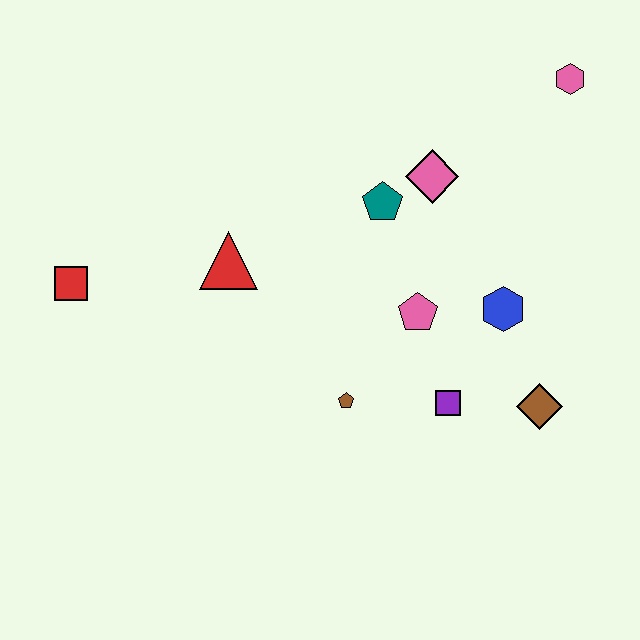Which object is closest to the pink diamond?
The teal pentagon is closest to the pink diamond.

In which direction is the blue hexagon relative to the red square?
The blue hexagon is to the right of the red square.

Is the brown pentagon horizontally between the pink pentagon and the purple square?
No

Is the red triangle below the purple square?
No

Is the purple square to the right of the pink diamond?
Yes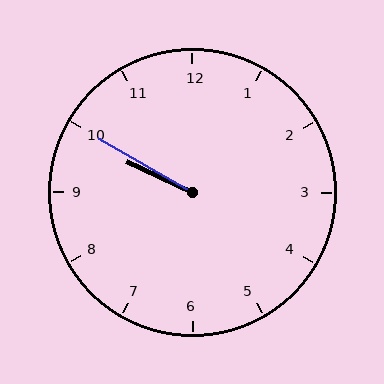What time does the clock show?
9:50.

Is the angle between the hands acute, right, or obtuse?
It is acute.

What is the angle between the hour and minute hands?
Approximately 5 degrees.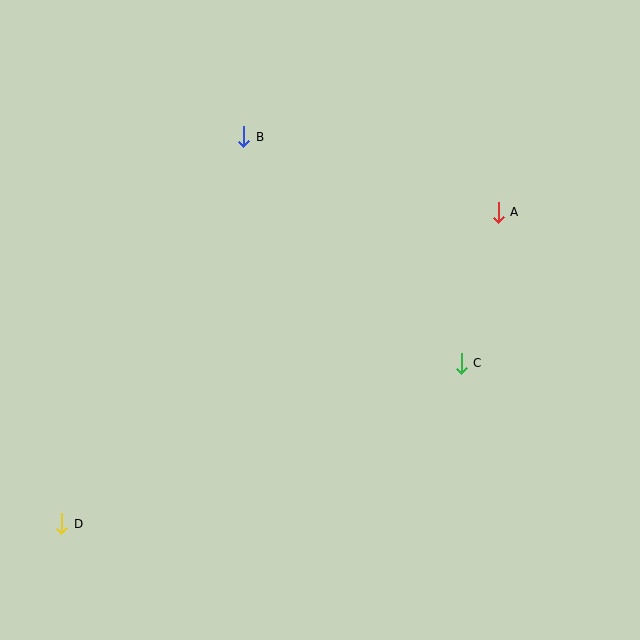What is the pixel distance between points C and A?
The distance between C and A is 155 pixels.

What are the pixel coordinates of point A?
Point A is at (498, 212).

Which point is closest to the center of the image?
Point C at (461, 363) is closest to the center.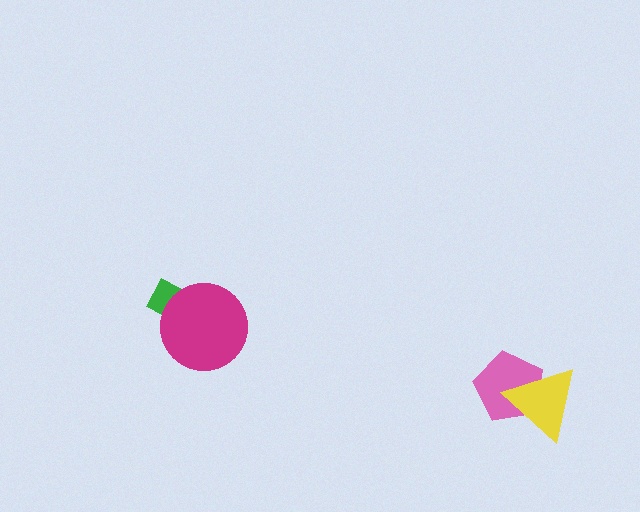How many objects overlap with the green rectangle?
1 object overlaps with the green rectangle.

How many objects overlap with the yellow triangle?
1 object overlaps with the yellow triangle.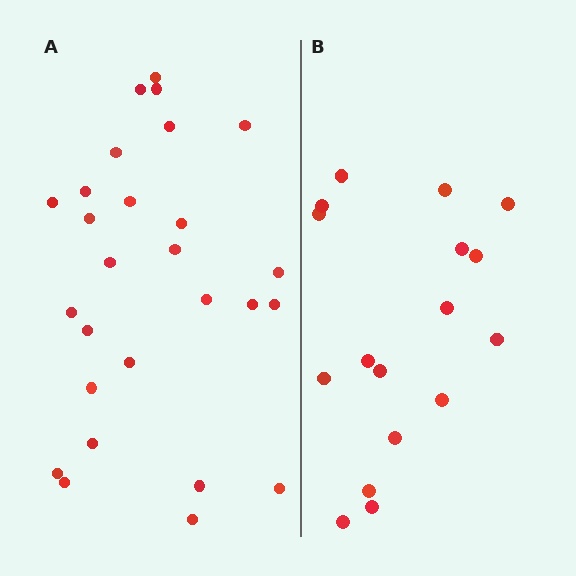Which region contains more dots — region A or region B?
Region A (the left region) has more dots.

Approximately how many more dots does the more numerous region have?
Region A has roughly 10 or so more dots than region B.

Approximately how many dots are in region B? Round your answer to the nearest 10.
About 20 dots. (The exact count is 17, which rounds to 20.)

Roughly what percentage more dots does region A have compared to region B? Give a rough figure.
About 60% more.